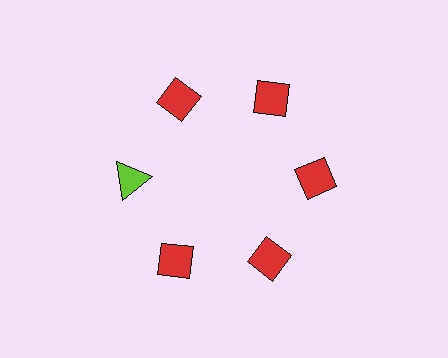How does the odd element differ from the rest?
It differs in both color (lime instead of red) and shape (triangle instead of diamond).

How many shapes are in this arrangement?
There are 6 shapes arranged in a ring pattern.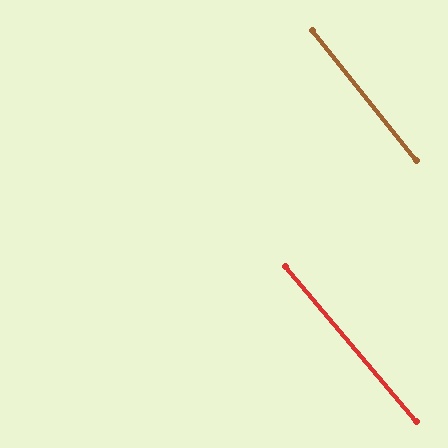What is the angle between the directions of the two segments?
Approximately 2 degrees.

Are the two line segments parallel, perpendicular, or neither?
Parallel — their directions differ by only 1.6°.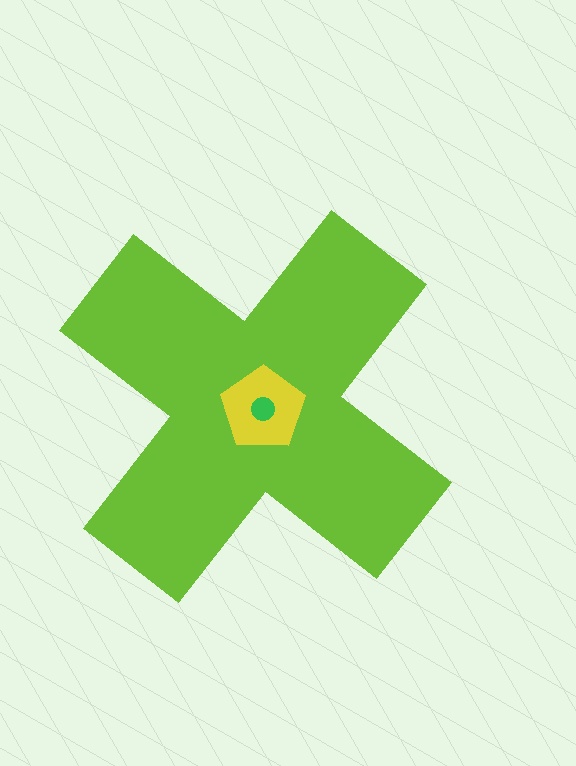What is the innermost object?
The green circle.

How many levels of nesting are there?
3.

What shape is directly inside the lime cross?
The yellow pentagon.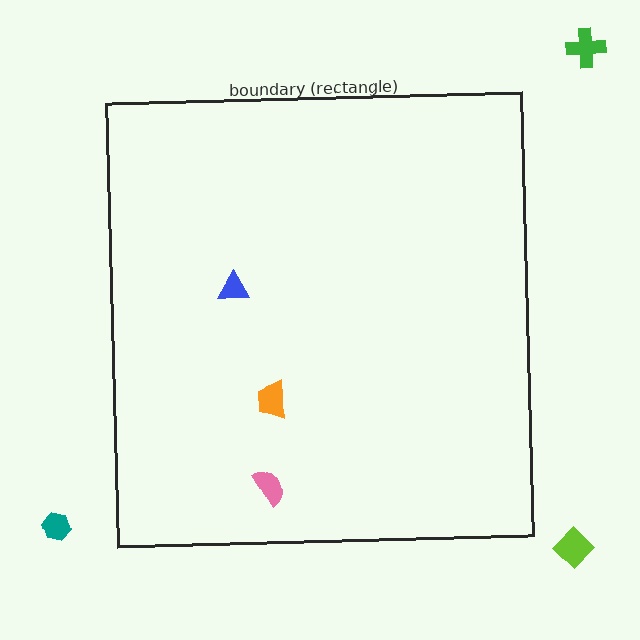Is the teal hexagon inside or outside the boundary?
Outside.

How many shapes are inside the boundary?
3 inside, 3 outside.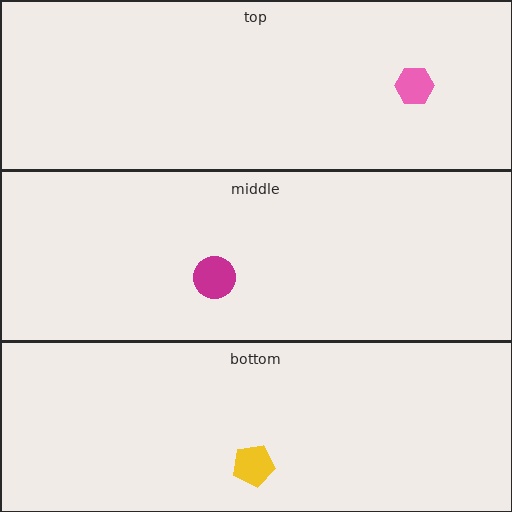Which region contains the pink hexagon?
The top region.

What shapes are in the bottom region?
The yellow pentagon.